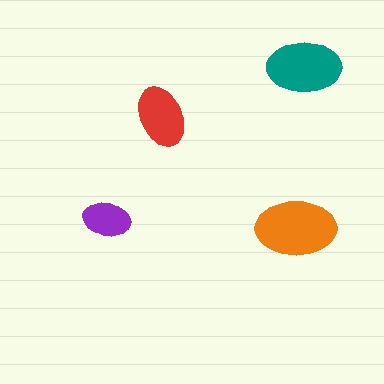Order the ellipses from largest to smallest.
the orange one, the teal one, the red one, the purple one.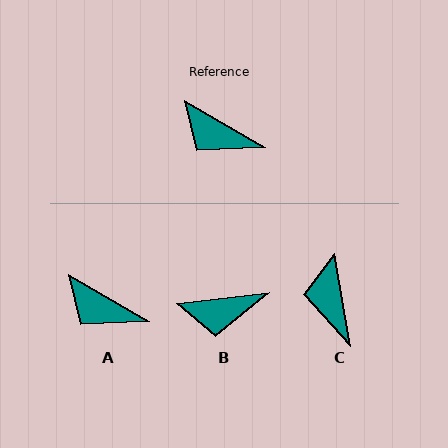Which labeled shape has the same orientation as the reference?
A.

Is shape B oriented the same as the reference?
No, it is off by about 37 degrees.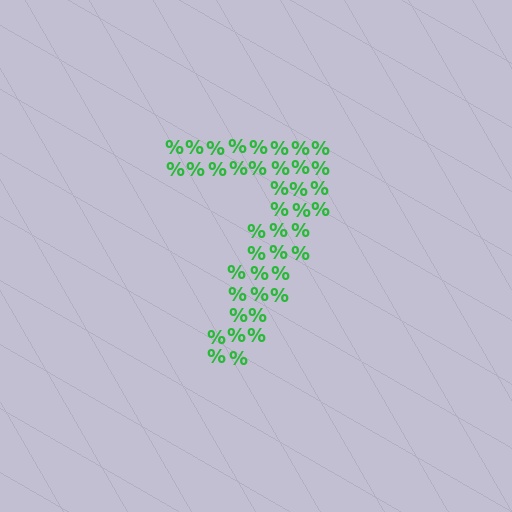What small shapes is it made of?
It is made of small percent signs.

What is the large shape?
The large shape is the digit 7.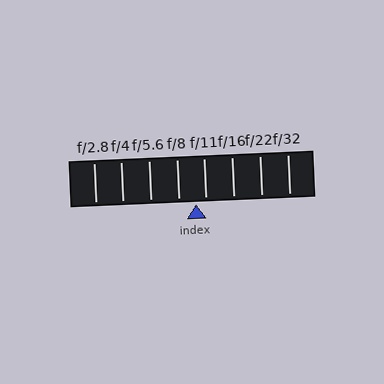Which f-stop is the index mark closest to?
The index mark is closest to f/11.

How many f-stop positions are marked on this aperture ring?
There are 8 f-stop positions marked.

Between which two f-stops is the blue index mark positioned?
The index mark is between f/8 and f/11.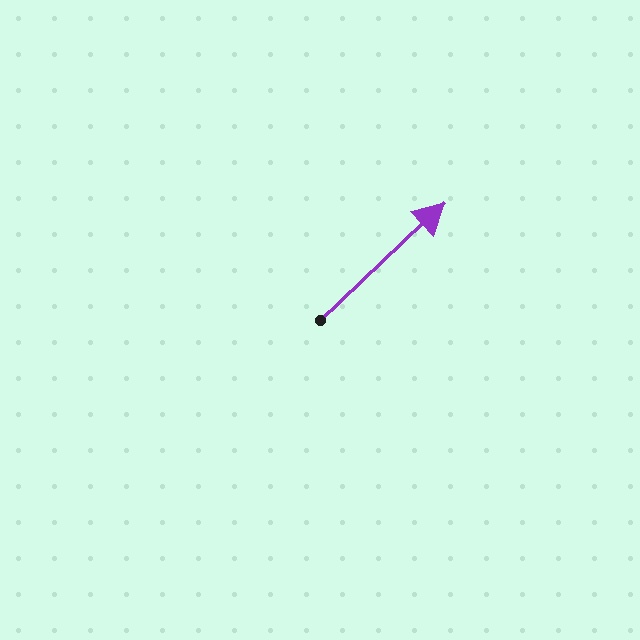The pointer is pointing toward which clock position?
Roughly 2 o'clock.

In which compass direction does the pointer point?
Northeast.